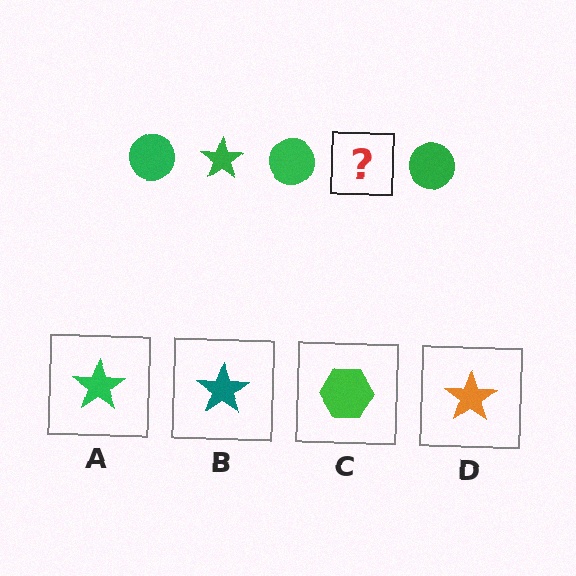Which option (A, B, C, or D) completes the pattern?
A.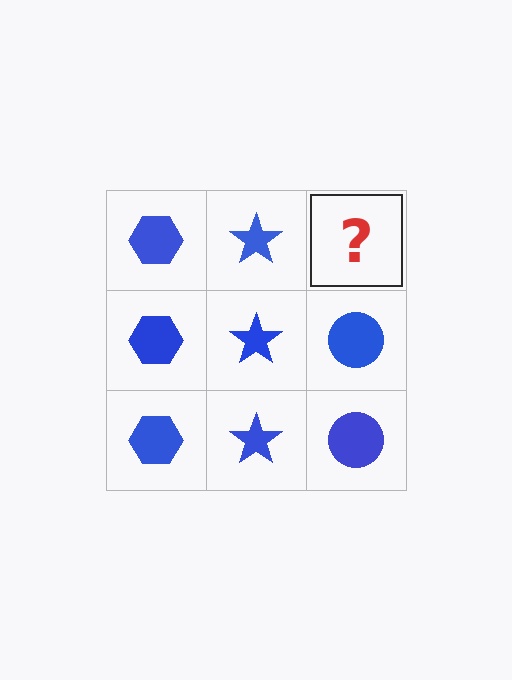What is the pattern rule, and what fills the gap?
The rule is that each column has a consistent shape. The gap should be filled with a blue circle.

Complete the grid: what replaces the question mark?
The question mark should be replaced with a blue circle.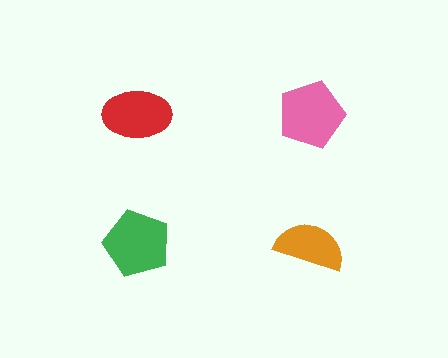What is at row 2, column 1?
A green pentagon.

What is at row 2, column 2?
An orange semicircle.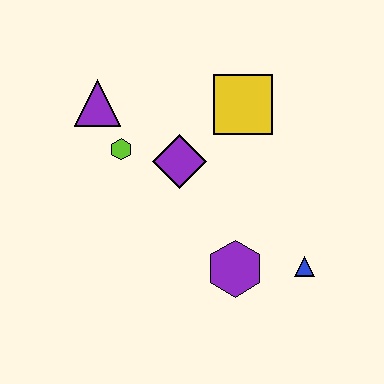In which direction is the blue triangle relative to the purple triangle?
The blue triangle is to the right of the purple triangle.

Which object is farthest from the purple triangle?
The blue triangle is farthest from the purple triangle.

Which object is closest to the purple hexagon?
The blue triangle is closest to the purple hexagon.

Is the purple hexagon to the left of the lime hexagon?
No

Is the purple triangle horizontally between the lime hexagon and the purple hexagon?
No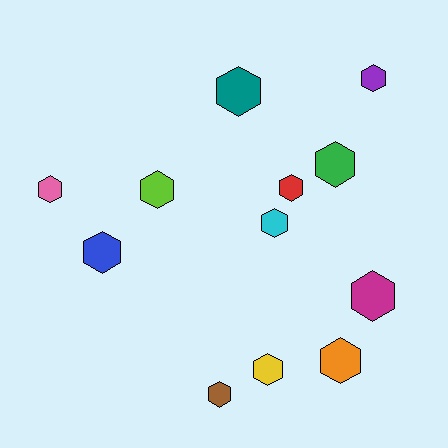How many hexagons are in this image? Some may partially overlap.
There are 12 hexagons.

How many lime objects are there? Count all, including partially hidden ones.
There is 1 lime object.